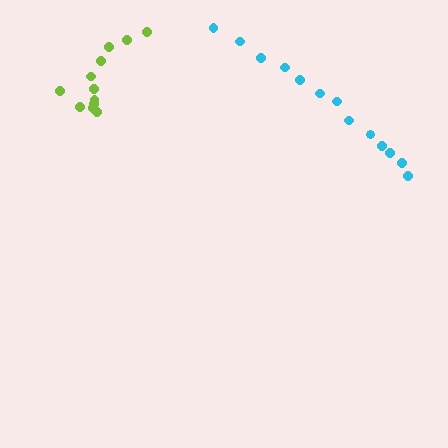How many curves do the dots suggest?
There are 2 distinct paths.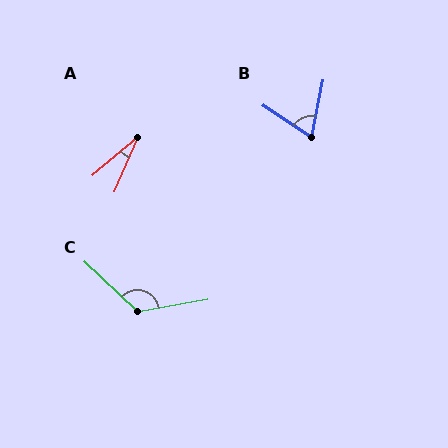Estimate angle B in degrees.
Approximately 67 degrees.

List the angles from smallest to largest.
A (26°), B (67°), C (126°).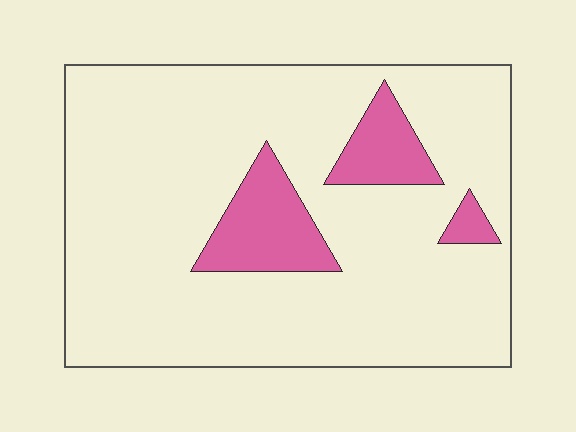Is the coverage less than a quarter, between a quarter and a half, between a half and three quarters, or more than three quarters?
Less than a quarter.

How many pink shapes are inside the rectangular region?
3.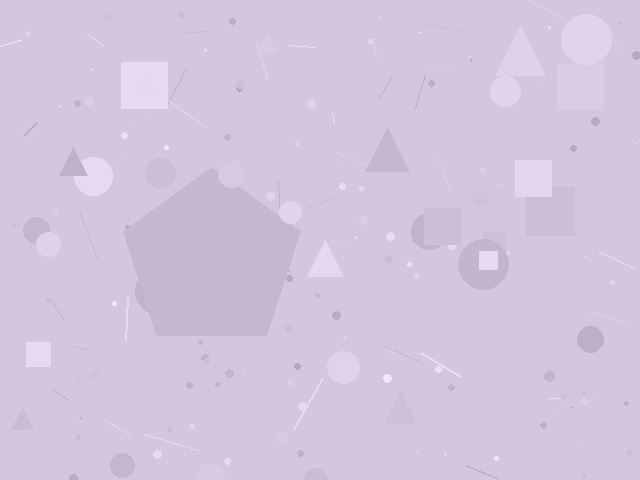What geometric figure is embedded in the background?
A pentagon is embedded in the background.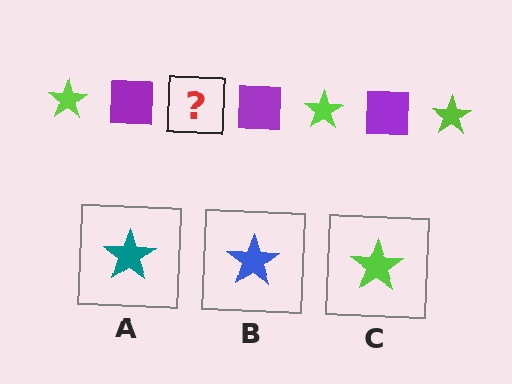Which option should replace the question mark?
Option C.